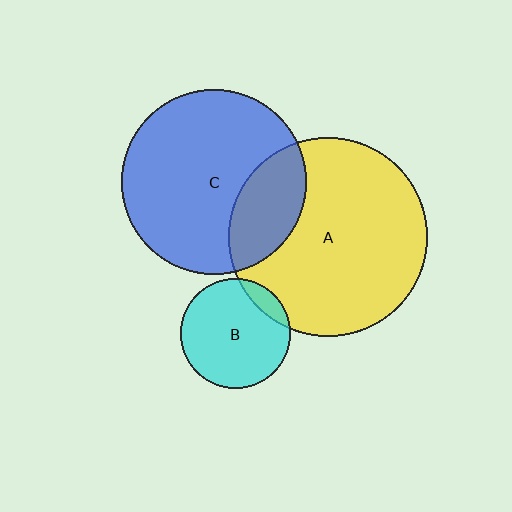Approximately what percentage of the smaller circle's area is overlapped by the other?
Approximately 25%.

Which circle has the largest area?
Circle A (yellow).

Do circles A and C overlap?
Yes.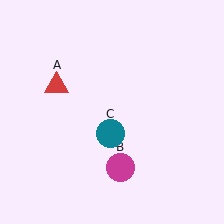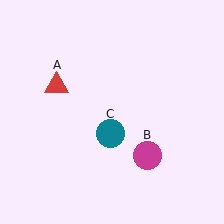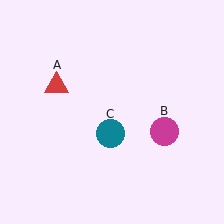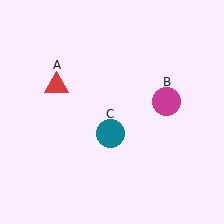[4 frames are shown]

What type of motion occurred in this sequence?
The magenta circle (object B) rotated counterclockwise around the center of the scene.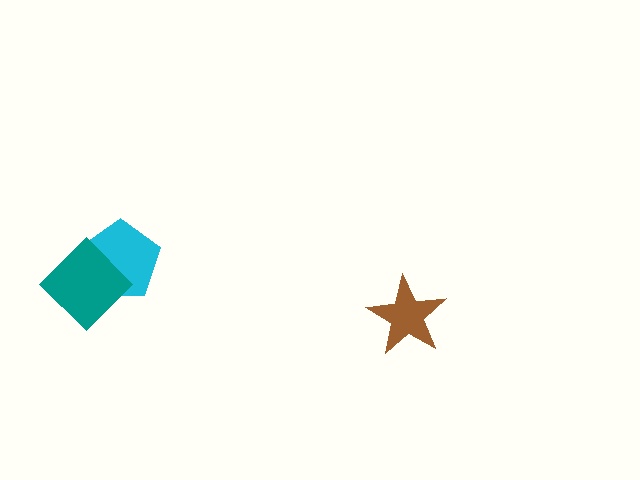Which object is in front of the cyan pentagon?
The teal diamond is in front of the cyan pentagon.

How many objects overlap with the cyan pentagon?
1 object overlaps with the cyan pentagon.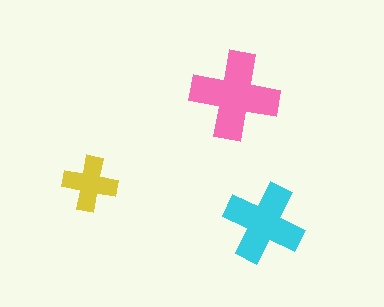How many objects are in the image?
There are 3 objects in the image.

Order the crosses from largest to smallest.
the pink one, the cyan one, the yellow one.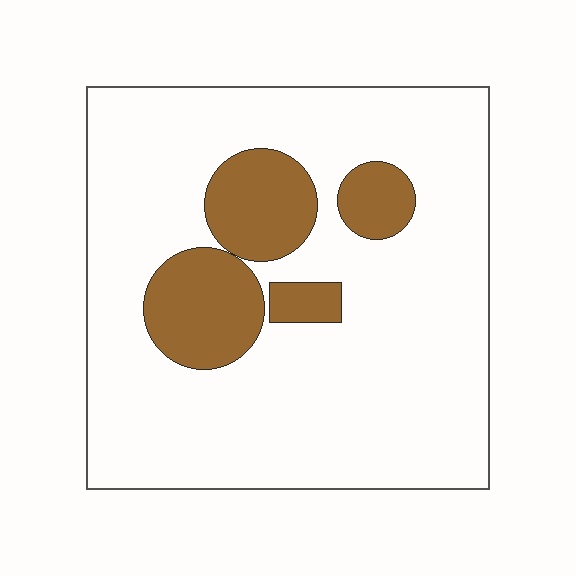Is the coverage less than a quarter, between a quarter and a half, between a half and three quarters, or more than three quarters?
Less than a quarter.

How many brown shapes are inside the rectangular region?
4.